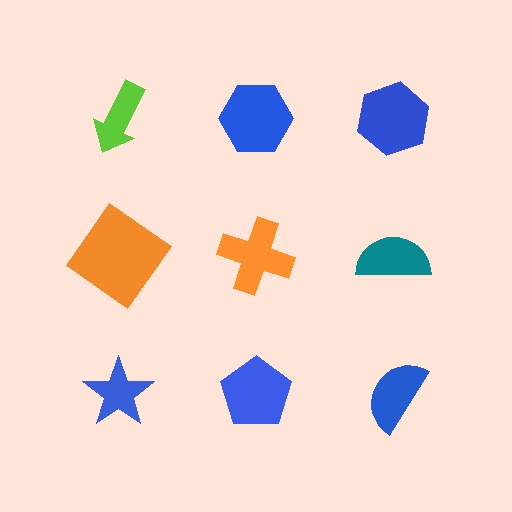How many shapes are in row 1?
3 shapes.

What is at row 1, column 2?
A blue hexagon.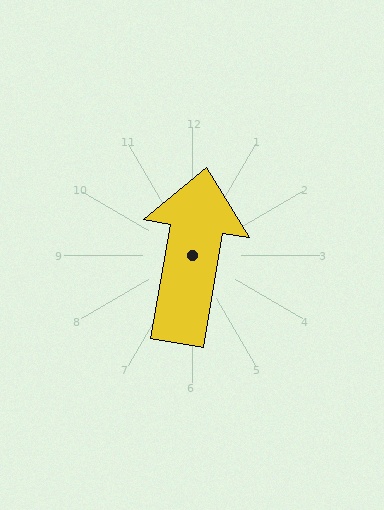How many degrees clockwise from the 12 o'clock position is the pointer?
Approximately 10 degrees.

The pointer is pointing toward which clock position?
Roughly 12 o'clock.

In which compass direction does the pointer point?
North.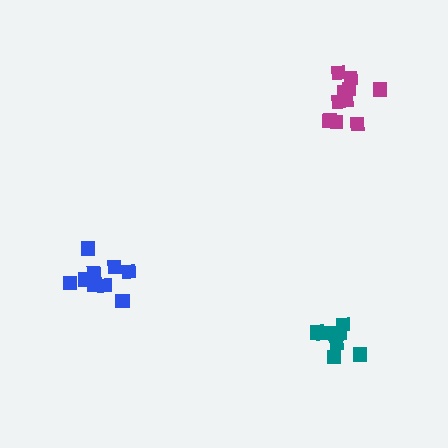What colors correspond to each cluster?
The clusters are colored: magenta, teal, blue.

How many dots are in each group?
Group 1: 11 dots, Group 2: 9 dots, Group 3: 10 dots (30 total).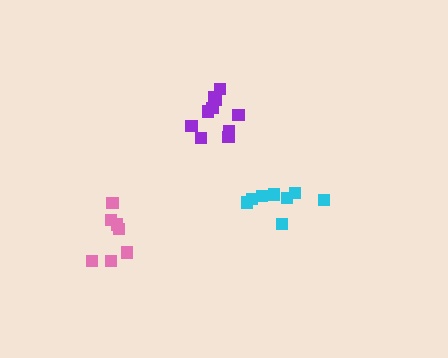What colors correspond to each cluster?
The clusters are colored: cyan, pink, purple.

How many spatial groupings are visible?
There are 3 spatial groupings.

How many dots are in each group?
Group 1: 8 dots, Group 2: 7 dots, Group 3: 10 dots (25 total).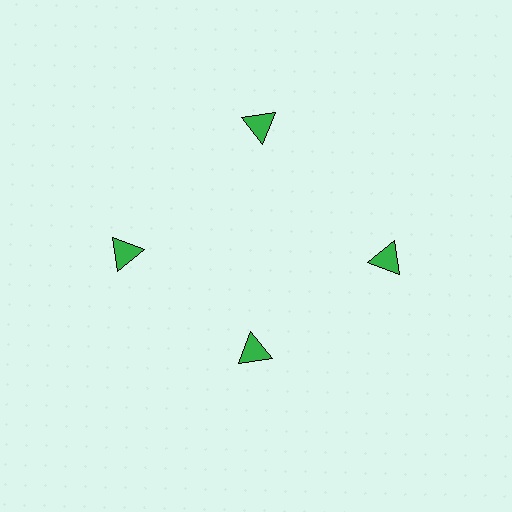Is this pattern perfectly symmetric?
No. The 4 green triangles are arranged in a ring, but one element near the 6 o'clock position is pulled inward toward the center, breaking the 4-fold rotational symmetry.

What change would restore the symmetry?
The symmetry would be restored by moving it outward, back onto the ring so that all 4 triangles sit at equal angles and equal distance from the center.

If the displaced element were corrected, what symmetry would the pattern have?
It would have 4-fold rotational symmetry — the pattern would map onto itself every 90 degrees.